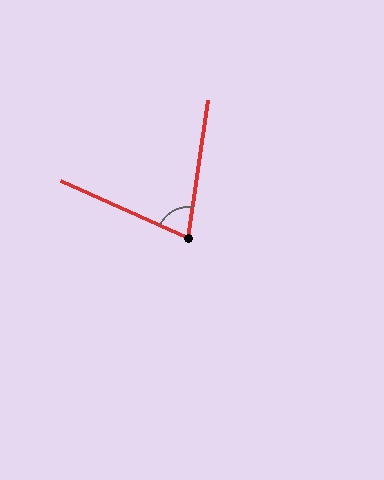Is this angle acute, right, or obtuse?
It is acute.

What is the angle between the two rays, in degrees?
Approximately 74 degrees.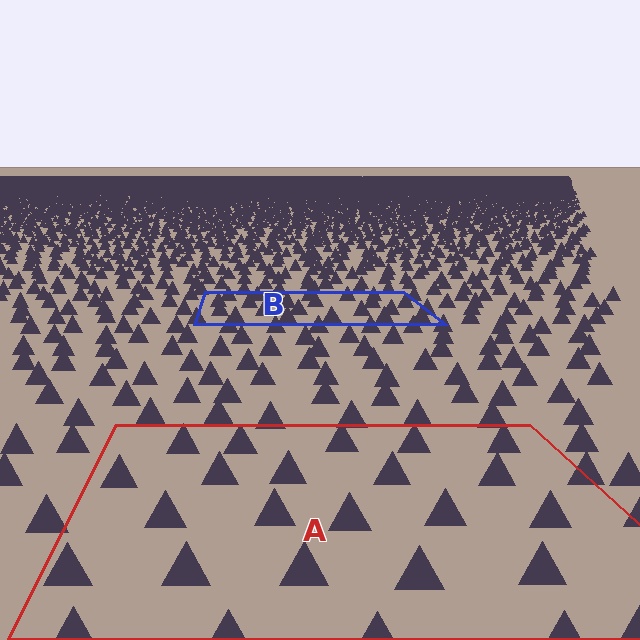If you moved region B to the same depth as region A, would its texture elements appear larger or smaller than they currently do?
They would appear larger. At a closer depth, the same texture elements are projected at a bigger on-screen size.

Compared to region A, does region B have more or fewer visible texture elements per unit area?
Region B has more texture elements per unit area — they are packed more densely because it is farther away.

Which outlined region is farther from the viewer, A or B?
Region B is farther from the viewer — the texture elements inside it appear smaller and more densely packed.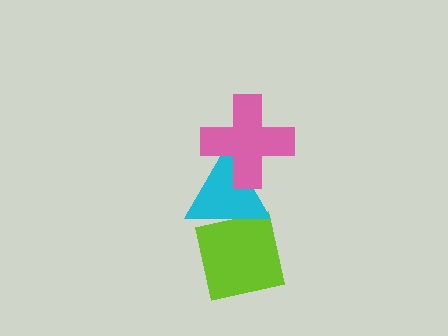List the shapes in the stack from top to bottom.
From top to bottom: the pink cross, the cyan triangle, the lime square.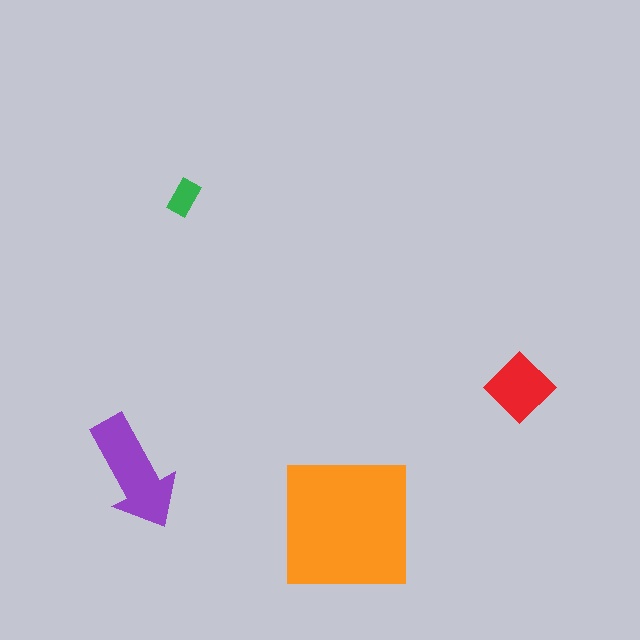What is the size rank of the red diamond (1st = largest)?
3rd.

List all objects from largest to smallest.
The orange square, the purple arrow, the red diamond, the green rectangle.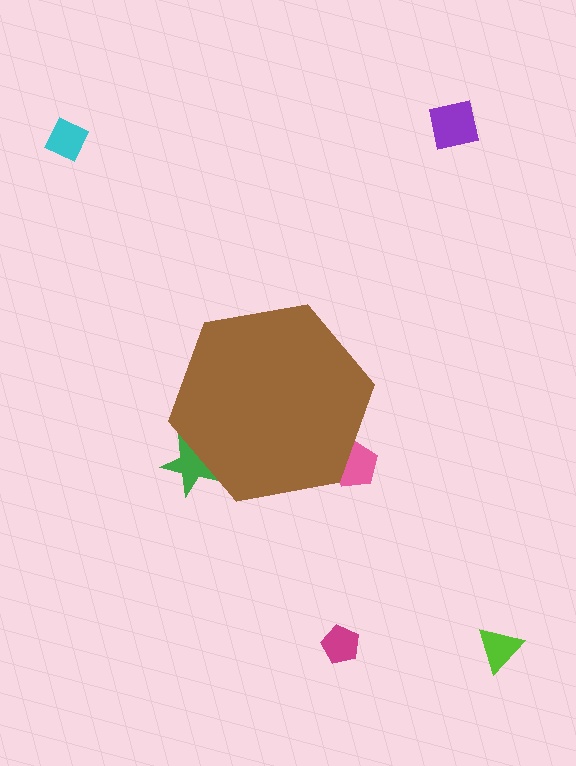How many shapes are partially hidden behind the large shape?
2 shapes are partially hidden.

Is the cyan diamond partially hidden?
No, the cyan diamond is fully visible.